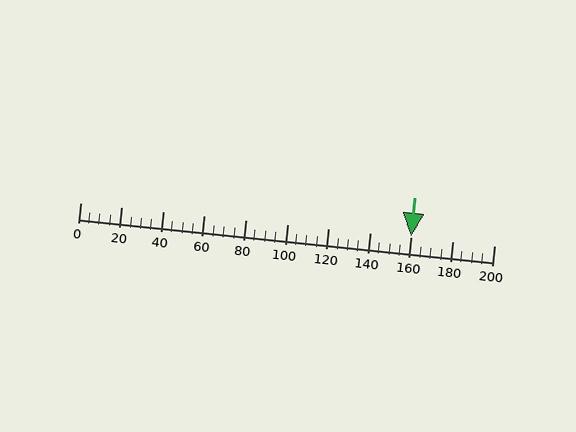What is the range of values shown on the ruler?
The ruler shows values from 0 to 200.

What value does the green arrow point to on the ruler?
The green arrow points to approximately 160.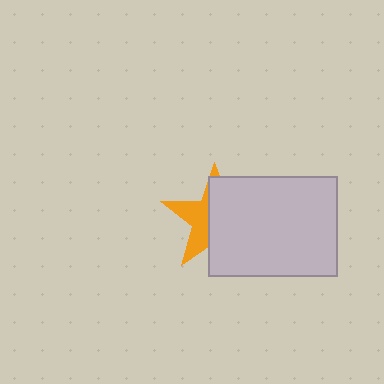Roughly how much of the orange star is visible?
A small part of it is visible (roughly 38%).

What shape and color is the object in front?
The object in front is a light gray rectangle.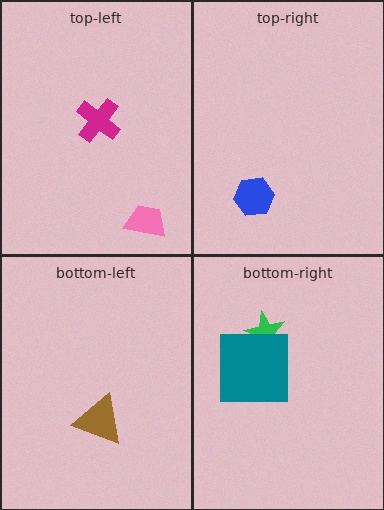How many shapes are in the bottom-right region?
2.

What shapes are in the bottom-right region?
The green star, the teal square.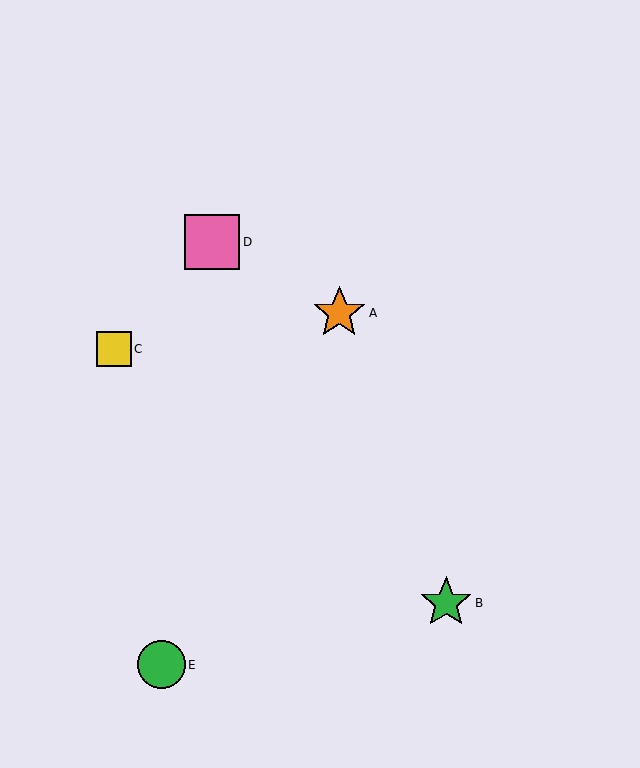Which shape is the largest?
The pink square (labeled D) is the largest.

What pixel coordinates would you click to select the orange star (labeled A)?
Click at (339, 313) to select the orange star A.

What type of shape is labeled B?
Shape B is a green star.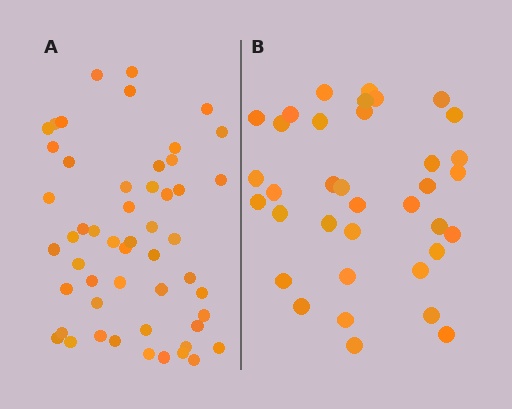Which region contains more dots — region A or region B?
Region A (the left region) has more dots.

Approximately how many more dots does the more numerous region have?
Region A has approximately 15 more dots than region B.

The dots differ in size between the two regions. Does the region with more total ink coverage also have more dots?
No. Region B has more total ink coverage because its dots are larger, but region A actually contains more individual dots. Total area can be misleading — the number of items is what matters here.